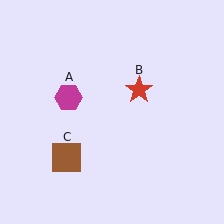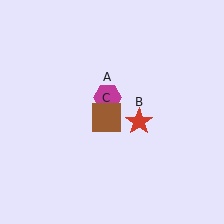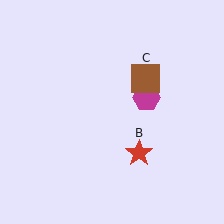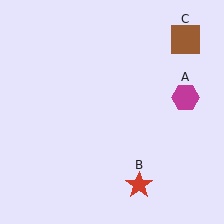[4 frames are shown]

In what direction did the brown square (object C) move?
The brown square (object C) moved up and to the right.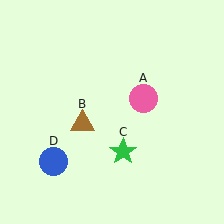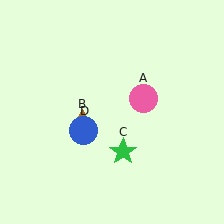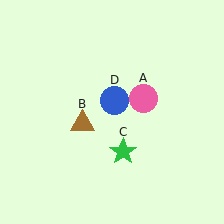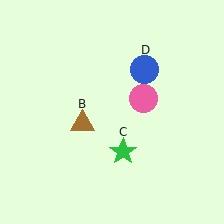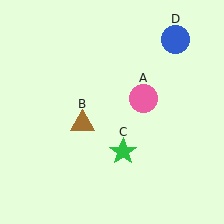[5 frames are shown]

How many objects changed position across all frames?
1 object changed position: blue circle (object D).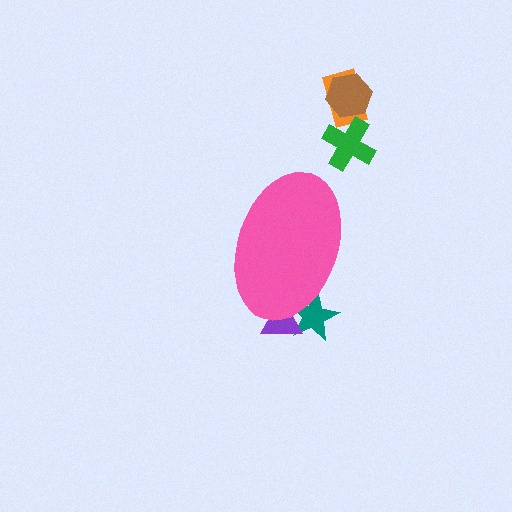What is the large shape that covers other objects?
A pink ellipse.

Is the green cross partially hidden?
No, the green cross is fully visible.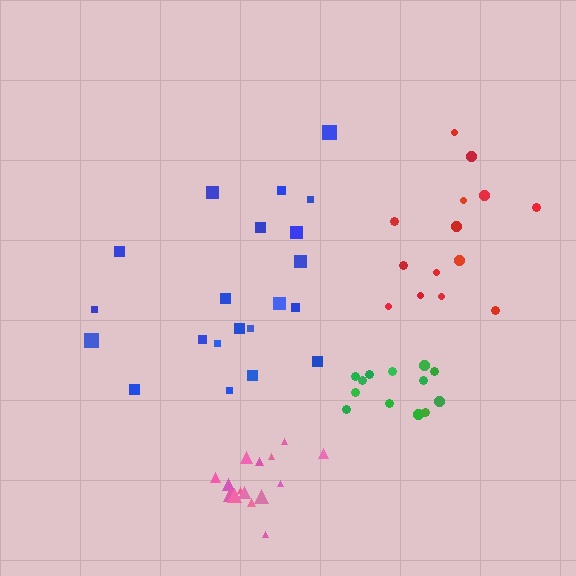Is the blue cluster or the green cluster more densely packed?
Green.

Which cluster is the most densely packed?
Green.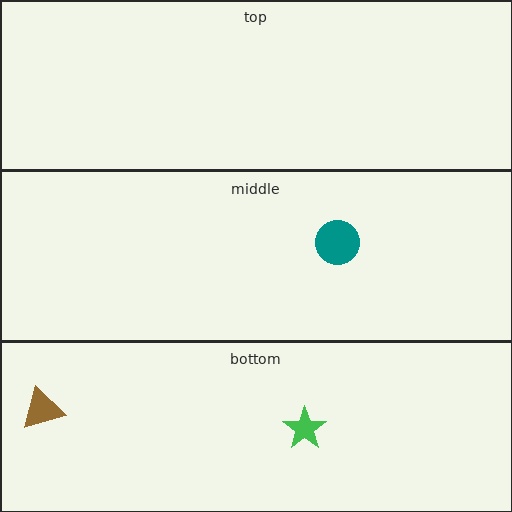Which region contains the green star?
The bottom region.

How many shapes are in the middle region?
1.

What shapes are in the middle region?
The teal circle.